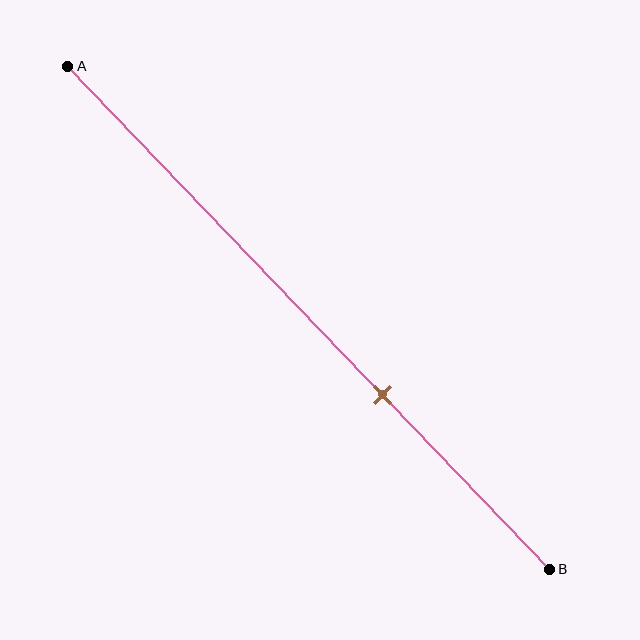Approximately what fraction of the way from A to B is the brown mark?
The brown mark is approximately 65% of the way from A to B.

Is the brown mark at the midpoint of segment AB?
No, the mark is at about 65% from A, not at the 50% midpoint.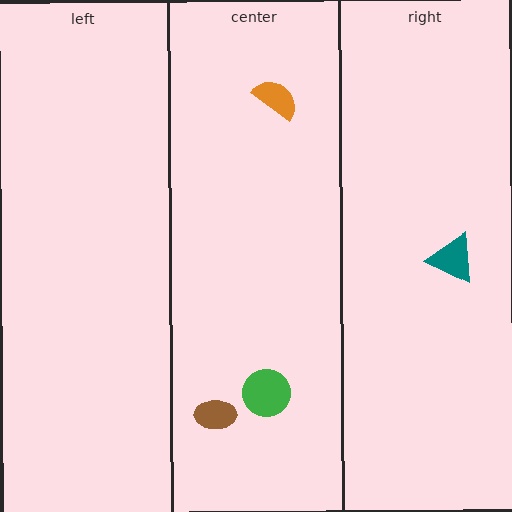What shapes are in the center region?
The brown ellipse, the green circle, the orange semicircle.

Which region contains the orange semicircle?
The center region.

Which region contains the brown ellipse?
The center region.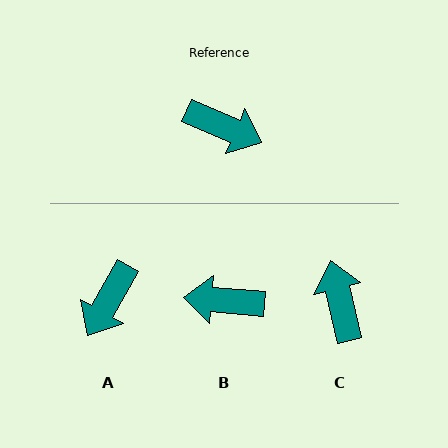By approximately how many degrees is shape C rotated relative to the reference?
Approximately 127 degrees counter-clockwise.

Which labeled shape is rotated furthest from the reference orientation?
B, about 162 degrees away.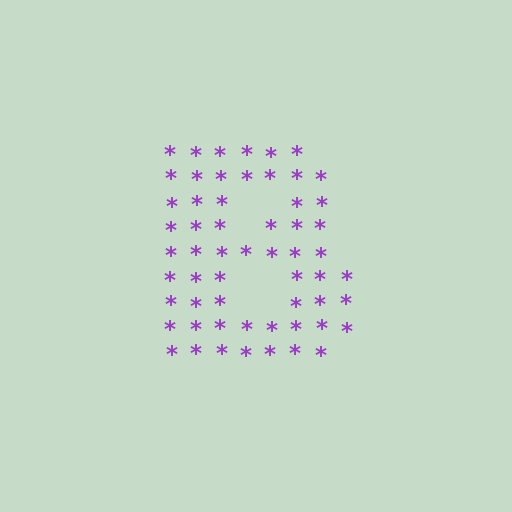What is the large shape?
The large shape is the letter B.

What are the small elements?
The small elements are asterisks.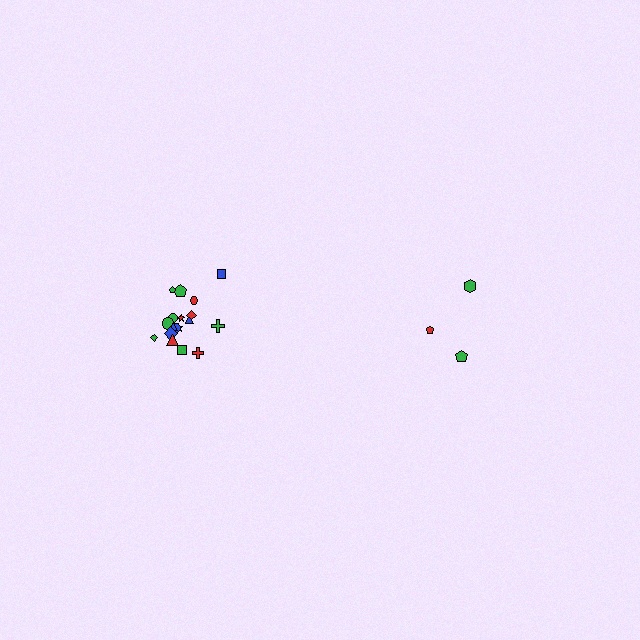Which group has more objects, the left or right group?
The left group.